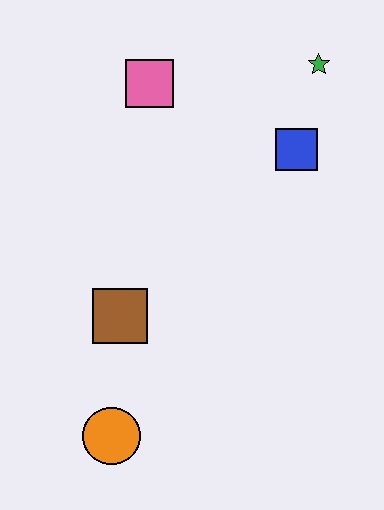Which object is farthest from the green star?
The orange circle is farthest from the green star.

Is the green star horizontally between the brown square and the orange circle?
No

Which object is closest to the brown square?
The orange circle is closest to the brown square.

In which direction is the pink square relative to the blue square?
The pink square is to the left of the blue square.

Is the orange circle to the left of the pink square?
Yes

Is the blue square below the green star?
Yes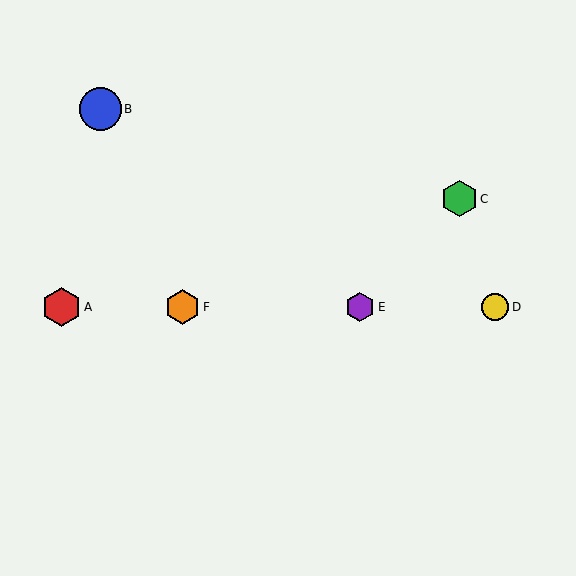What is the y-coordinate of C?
Object C is at y≈199.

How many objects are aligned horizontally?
4 objects (A, D, E, F) are aligned horizontally.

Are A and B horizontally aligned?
No, A is at y≈307 and B is at y≈109.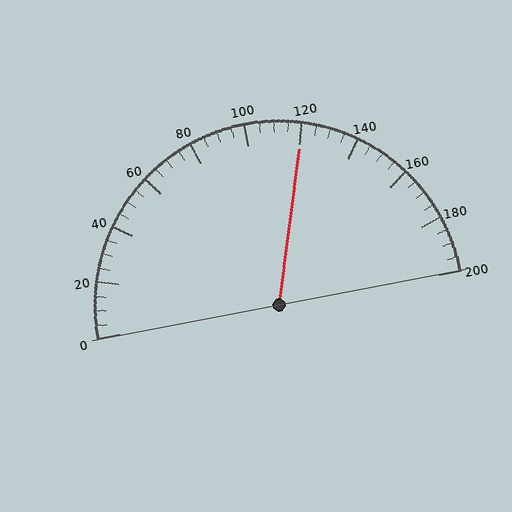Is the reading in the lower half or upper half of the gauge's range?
The reading is in the upper half of the range (0 to 200).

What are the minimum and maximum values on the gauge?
The gauge ranges from 0 to 200.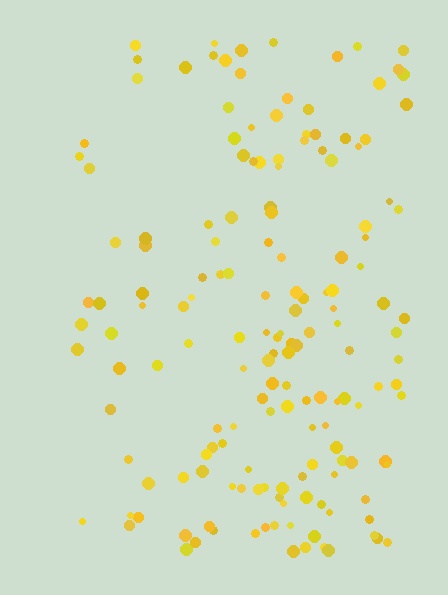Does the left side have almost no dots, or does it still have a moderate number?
Still a moderate number, just noticeably fewer than the right.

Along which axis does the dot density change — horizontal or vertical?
Horizontal.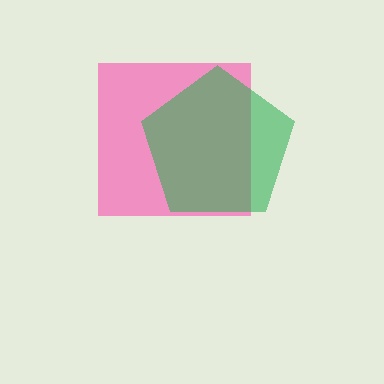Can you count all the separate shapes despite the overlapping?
Yes, there are 2 separate shapes.